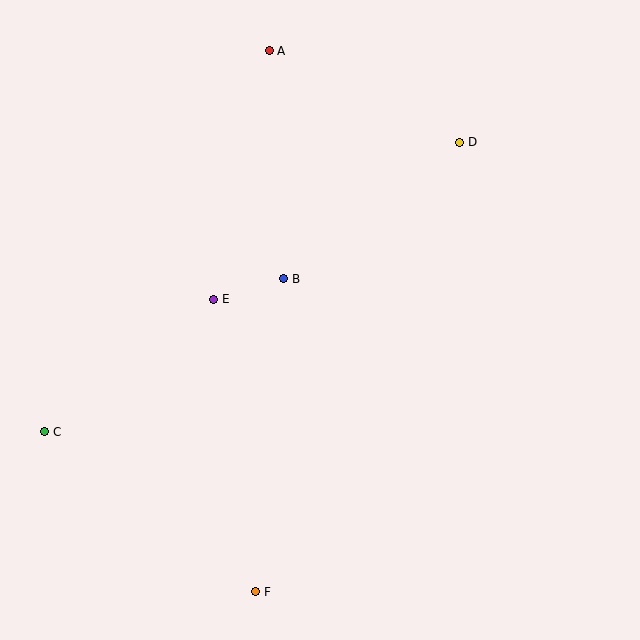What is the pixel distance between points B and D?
The distance between B and D is 223 pixels.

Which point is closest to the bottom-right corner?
Point F is closest to the bottom-right corner.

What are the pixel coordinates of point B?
Point B is at (284, 279).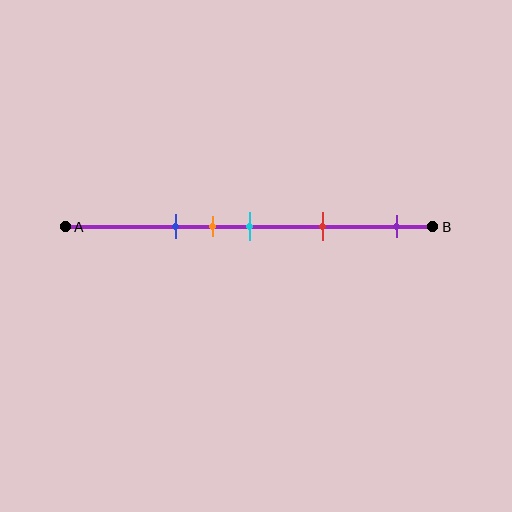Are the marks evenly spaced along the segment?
No, the marks are not evenly spaced.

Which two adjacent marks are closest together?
The orange and cyan marks are the closest adjacent pair.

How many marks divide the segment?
There are 5 marks dividing the segment.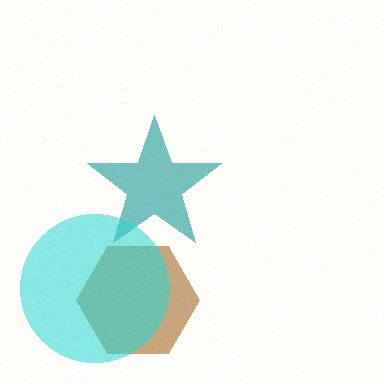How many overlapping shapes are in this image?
There are 3 overlapping shapes in the image.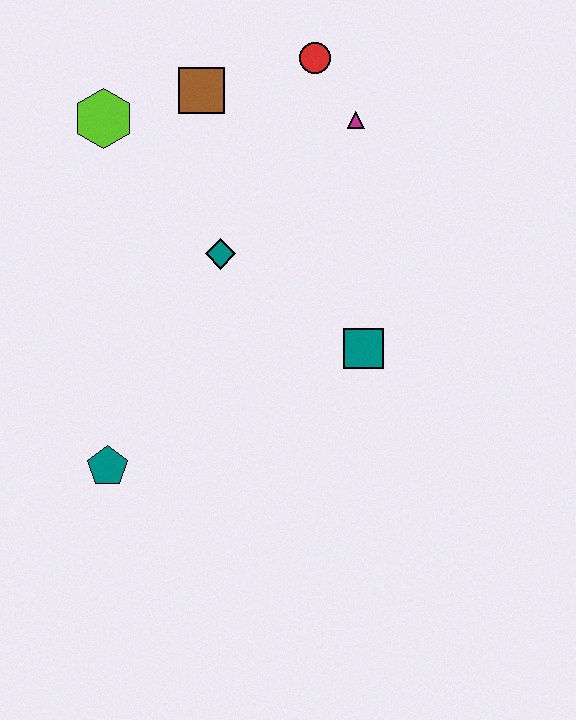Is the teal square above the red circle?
No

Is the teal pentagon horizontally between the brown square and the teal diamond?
No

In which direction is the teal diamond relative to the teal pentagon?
The teal diamond is above the teal pentagon.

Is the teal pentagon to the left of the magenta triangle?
Yes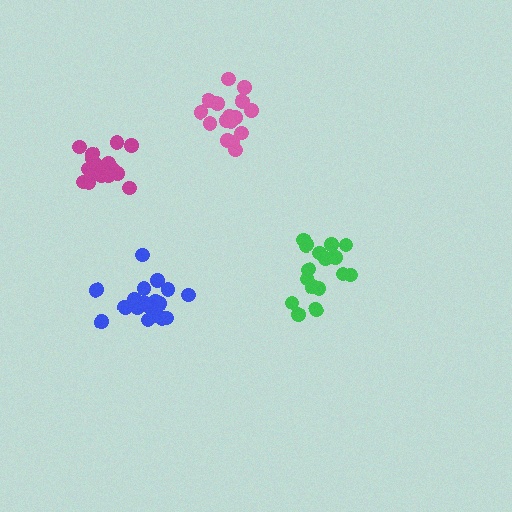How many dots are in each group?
Group 1: 16 dots, Group 2: 16 dots, Group 3: 19 dots, Group 4: 20 dots (71 total).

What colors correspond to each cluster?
The clusters are colored: green, pink, blue, magenta.